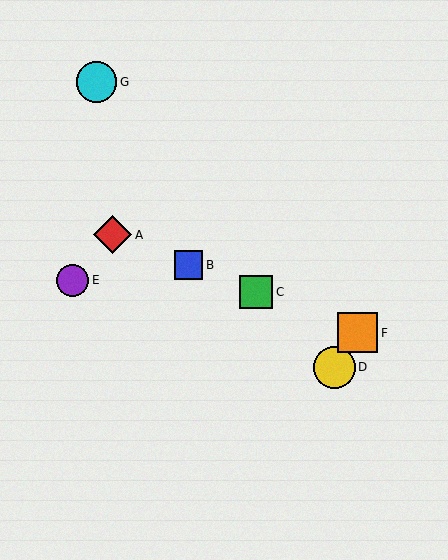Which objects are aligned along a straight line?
Objects A, B, C, F are aligned along a straight line.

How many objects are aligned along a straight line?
4 objects (A, B, C, F) are aligned along a straight line.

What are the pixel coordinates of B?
Object B is at (189, 265).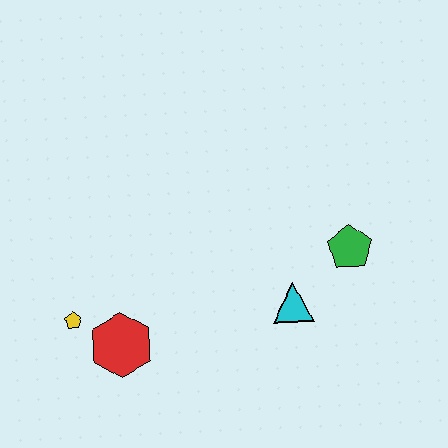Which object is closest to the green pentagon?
The cyan triangle is closest to the green pentagon.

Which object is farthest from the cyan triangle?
The yellow pentagon is farthest from the cyan triangle.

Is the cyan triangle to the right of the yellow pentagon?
Yes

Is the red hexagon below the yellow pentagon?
Yes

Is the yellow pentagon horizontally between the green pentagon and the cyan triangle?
No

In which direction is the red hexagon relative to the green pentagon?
The red hexagon is to the left of the green pentagon.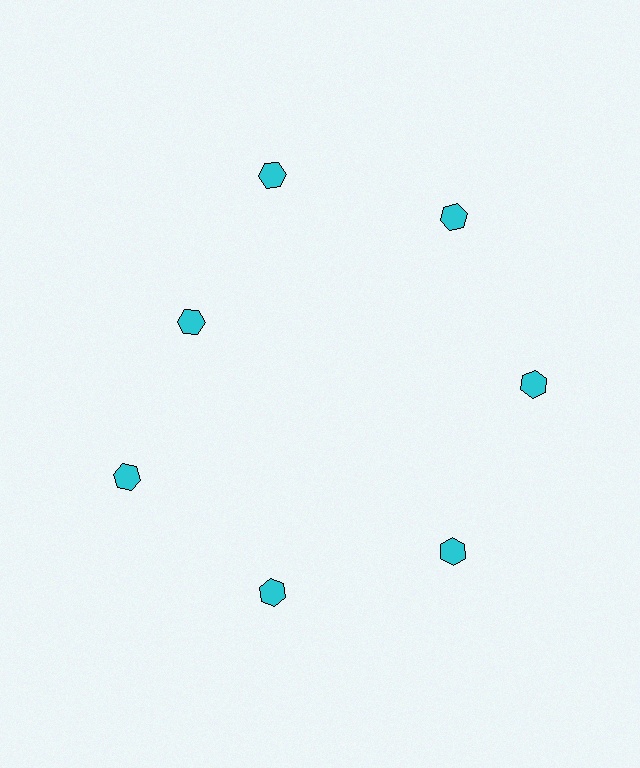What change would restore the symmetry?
The symmetry would be restored by moving it outward, back onto the ring so that all 7 hexagons sit at equal angles and equal distance from the center.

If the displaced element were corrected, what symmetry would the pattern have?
It would have 7-fold rotational symmetry — the pattern would map onto itself every 51 degrees.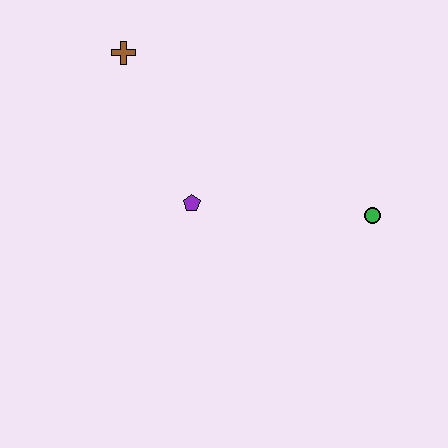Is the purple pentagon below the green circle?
No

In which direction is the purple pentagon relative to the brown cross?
The purple pentagon is below the brown cross.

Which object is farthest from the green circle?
The brown cross is farthest from the green circle.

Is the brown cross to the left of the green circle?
Yes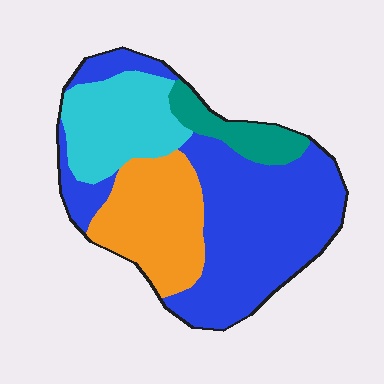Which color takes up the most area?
Blue, at roughly 50%.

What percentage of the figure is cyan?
Cyan covers roughly 20% of the figure.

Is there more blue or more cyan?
Blue.